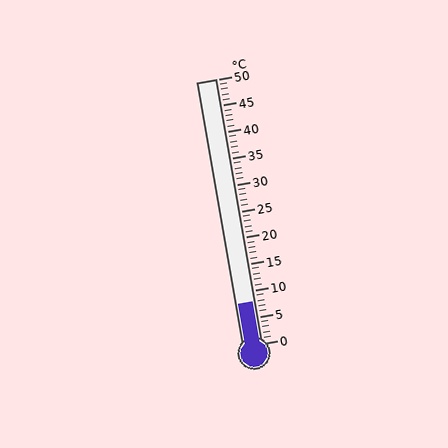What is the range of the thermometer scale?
The thermometer scale ranges from 0°C to 50°C.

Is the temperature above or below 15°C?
The temperature is below 15°C.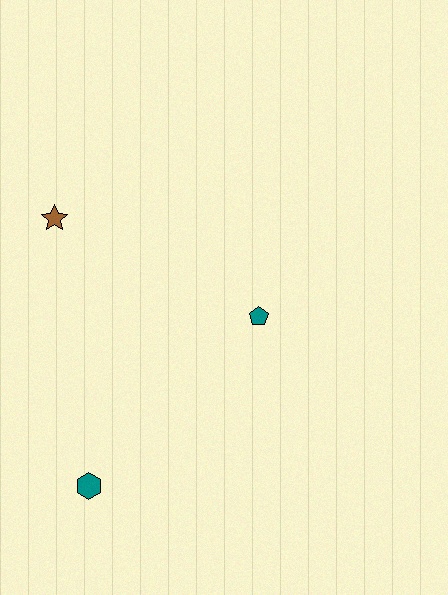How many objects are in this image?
There are 3 objects.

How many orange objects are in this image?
There are no orange objects.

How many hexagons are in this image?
There is 1 hexagon.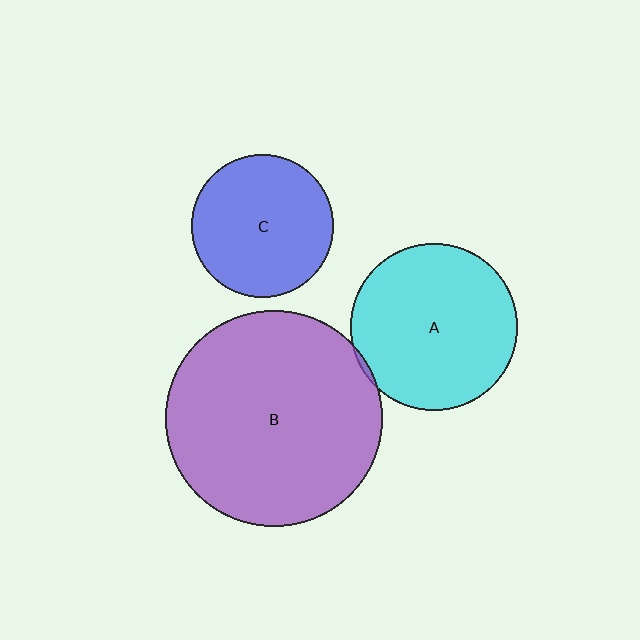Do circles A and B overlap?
Yes.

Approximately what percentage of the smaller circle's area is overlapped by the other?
Approximately 5%.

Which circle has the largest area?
Circle B (purple).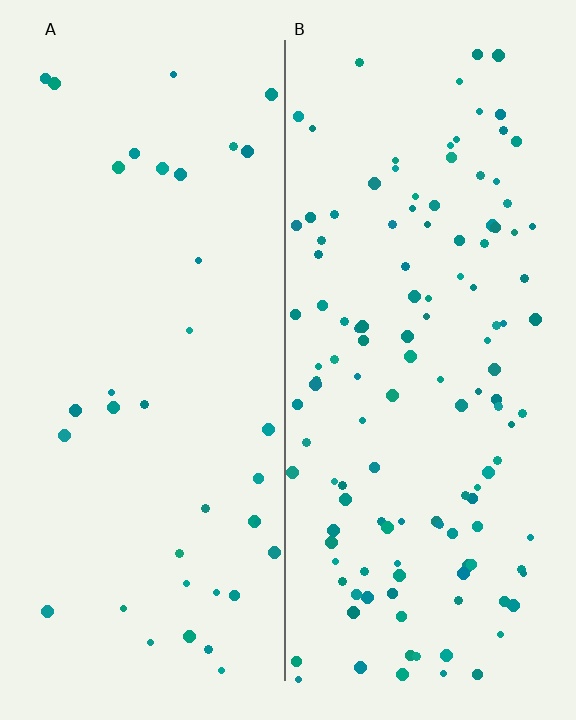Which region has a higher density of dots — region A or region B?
B (the right).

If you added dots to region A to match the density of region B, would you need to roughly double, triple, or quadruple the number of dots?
Approximately triple.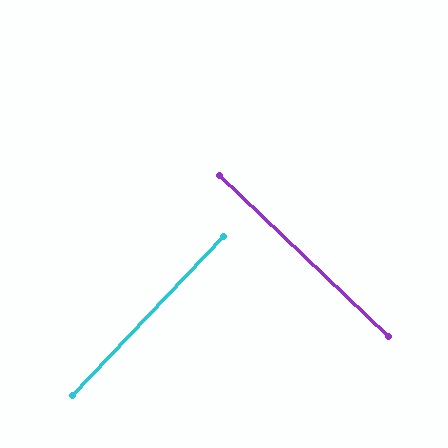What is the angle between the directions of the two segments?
Approximately 90 degrees.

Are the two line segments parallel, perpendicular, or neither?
Perpendicular — they meet at approximately 90°.